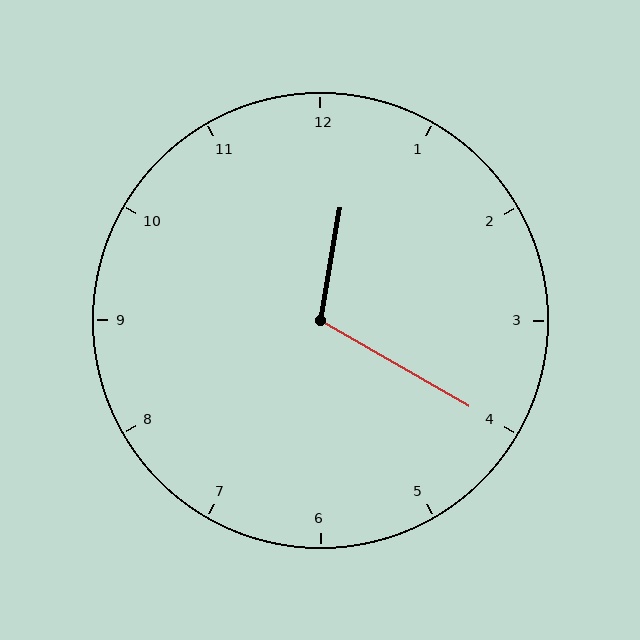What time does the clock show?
12:20.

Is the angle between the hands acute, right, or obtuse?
It is obtuse.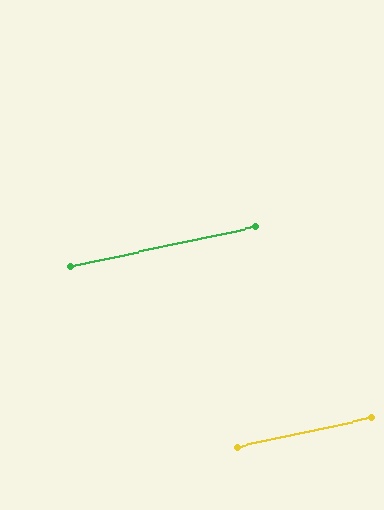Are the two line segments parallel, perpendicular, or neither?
Parallel — their directions differ by only 0.0°.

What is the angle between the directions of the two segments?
Approximately 0 degrees.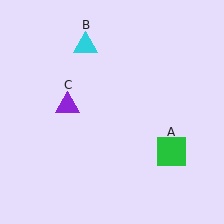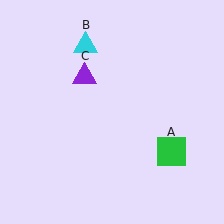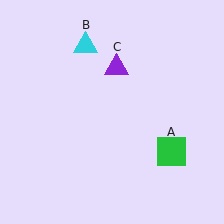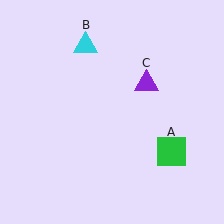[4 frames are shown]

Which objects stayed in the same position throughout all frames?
Green square (object A) and cyan triangle (object B) remained stationary.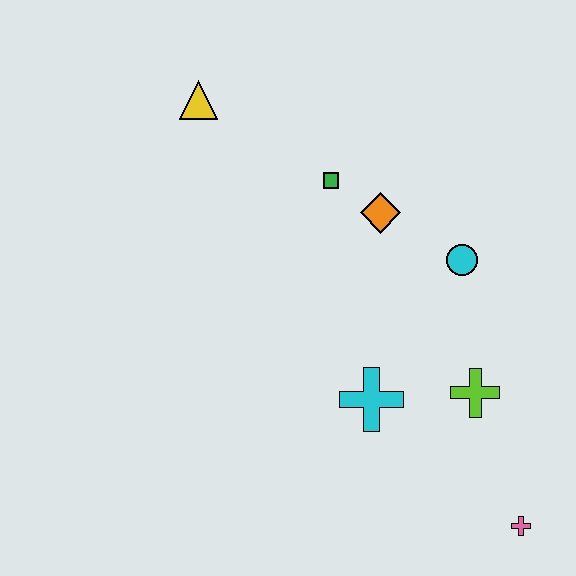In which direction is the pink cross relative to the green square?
The pink cross is below the green square.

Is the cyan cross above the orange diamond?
No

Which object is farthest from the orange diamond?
The pink cross is farthest from the orange diamond.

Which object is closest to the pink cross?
The lime cross is closest to the pink cross.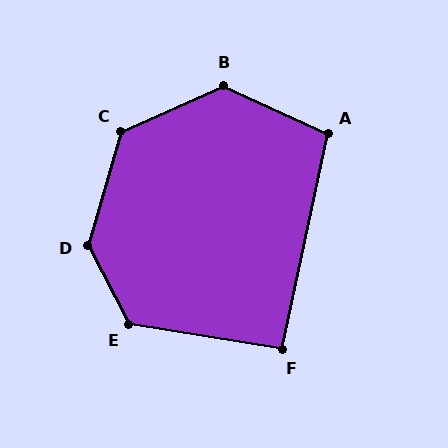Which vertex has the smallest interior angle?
F, at approximately 93 degrees.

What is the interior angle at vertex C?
Approximately 131 degrees (obtuse).